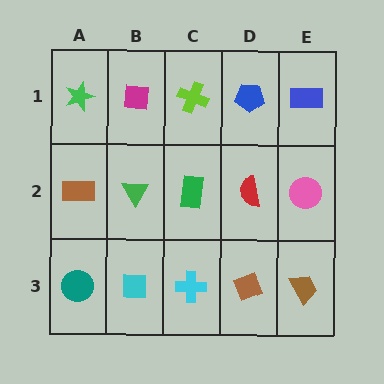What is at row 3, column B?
A cyan square.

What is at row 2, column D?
A red semicircle.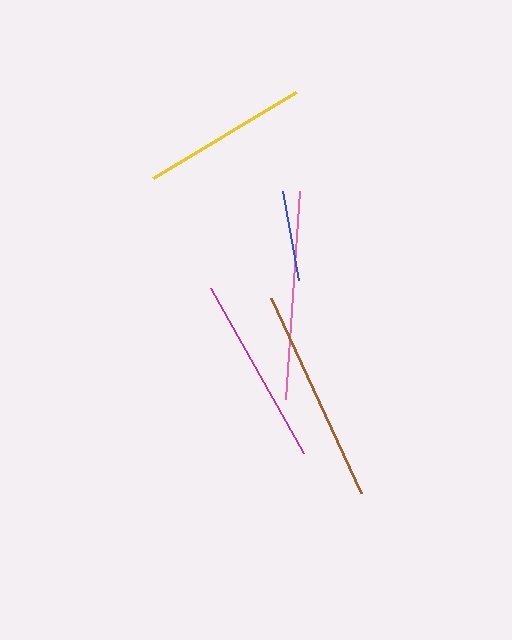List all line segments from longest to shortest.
From longest to shortest: brown, pink, magenta, yellow, blue.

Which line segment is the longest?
The brown line is the longest at approximately 215 pixels.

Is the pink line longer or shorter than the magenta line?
The pink line is longer than the magenta line.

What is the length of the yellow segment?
The yellow segment is approximately 167 pixels long.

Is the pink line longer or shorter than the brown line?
The brown line is longer than the pink line.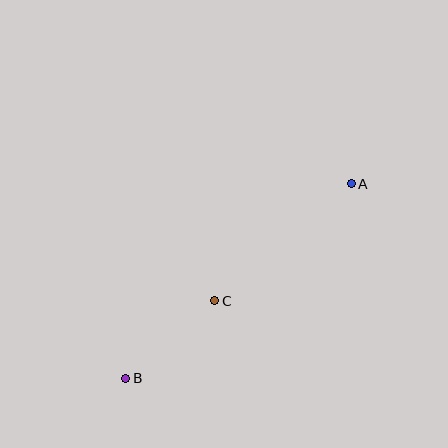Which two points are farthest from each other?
Points A and B are farthest from each other.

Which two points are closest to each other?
Points B and C are closest to each other.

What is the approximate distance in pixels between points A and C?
The distance between A and C is approximately 180 pixels.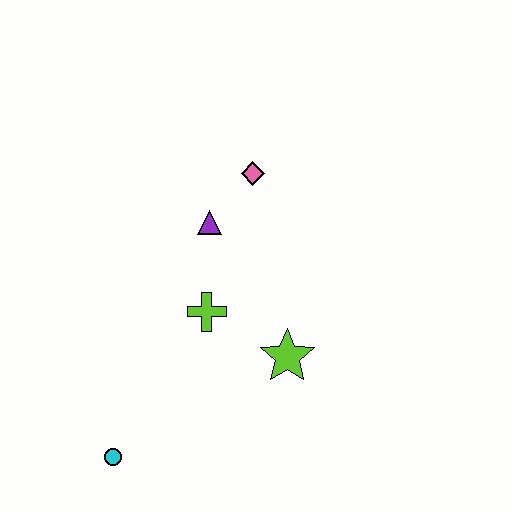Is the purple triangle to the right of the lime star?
No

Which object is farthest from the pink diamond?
The cyan circle is farthest from the pink diamond.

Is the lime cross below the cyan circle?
No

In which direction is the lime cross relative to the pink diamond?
The lime cross is below the pink diamond.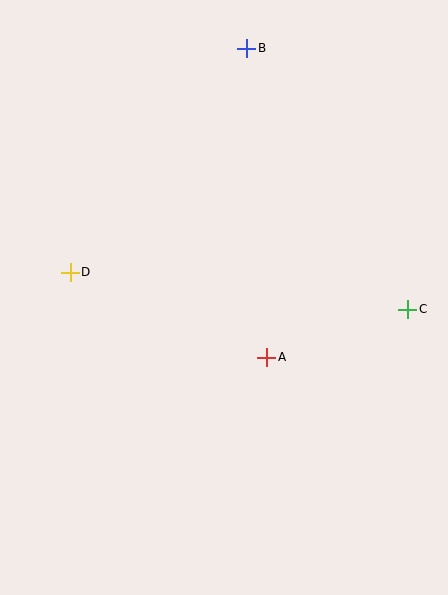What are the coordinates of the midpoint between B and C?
The midpoint between B and C is at (327, 179).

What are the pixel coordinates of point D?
Point D is at (70, 272).